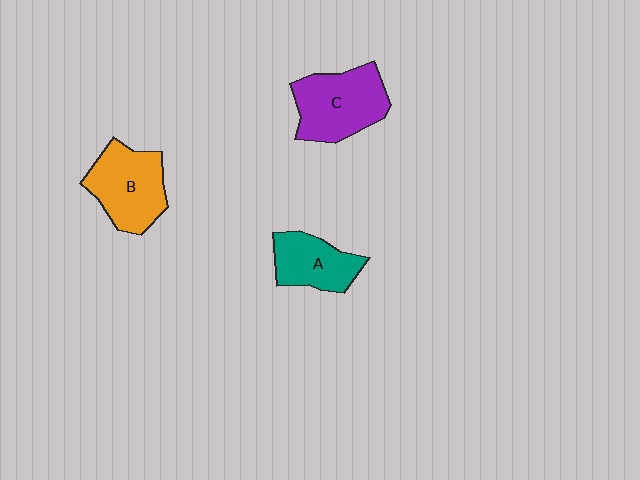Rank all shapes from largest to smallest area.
From largest to smallest: C (purple), B (orange), A (teal).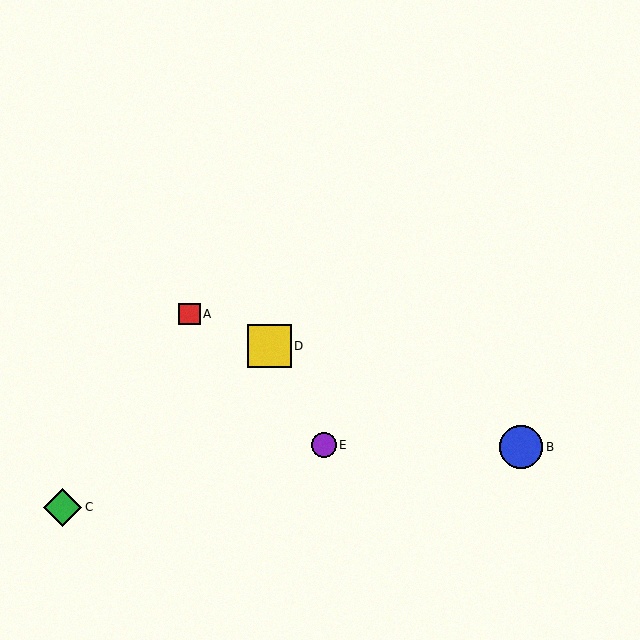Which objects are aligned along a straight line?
Objects A, B, D are aligned along a straight line.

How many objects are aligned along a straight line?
3 objects (A, B, D) are aligned along a straight line.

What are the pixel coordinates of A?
Object A is at (189, 314).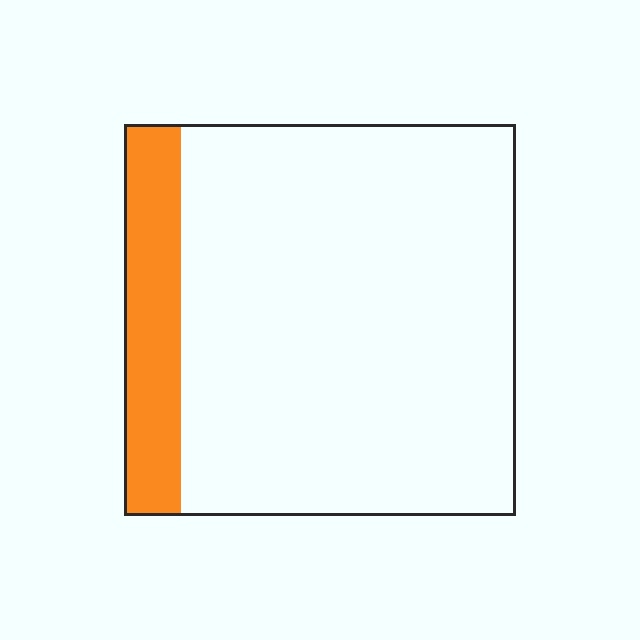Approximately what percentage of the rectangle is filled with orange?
Approximately 15%.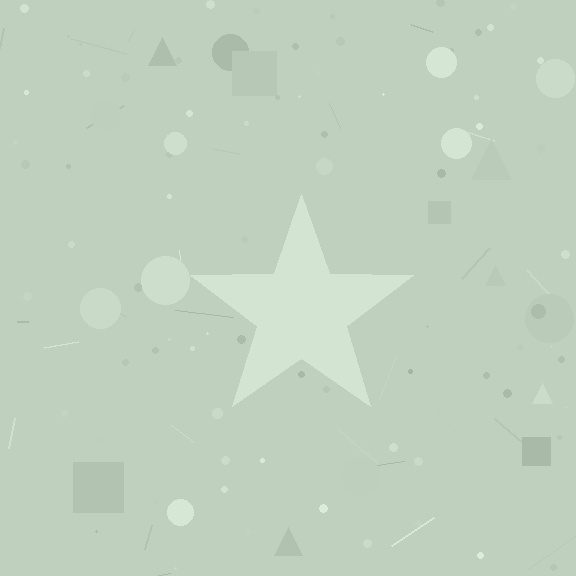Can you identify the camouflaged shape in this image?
The camouflaged shape is a star.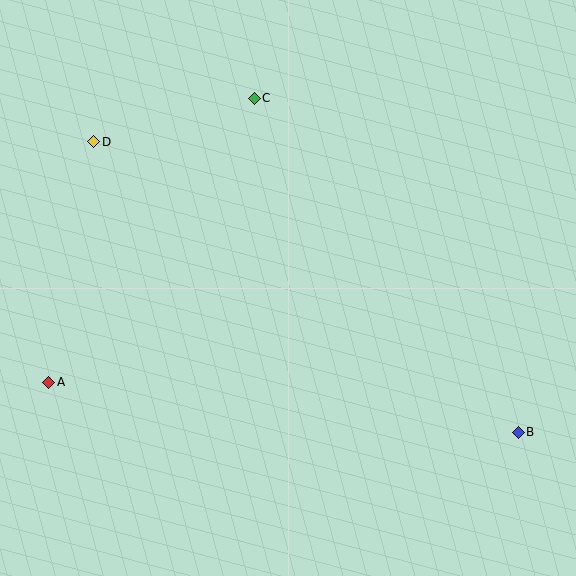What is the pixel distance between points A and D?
The distance between A and D is 245 pixels.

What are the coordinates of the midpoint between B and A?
The midpoint between B and A is at (283, 407).